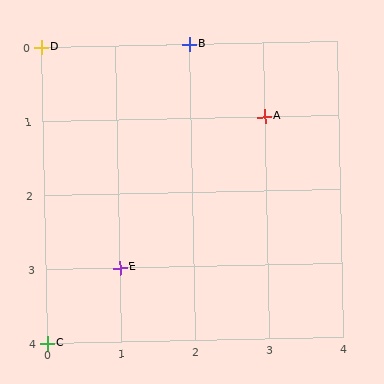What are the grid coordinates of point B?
Point B is at grid coordinates (2, 0).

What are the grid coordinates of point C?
Point C is at grid coordinates (0, 4).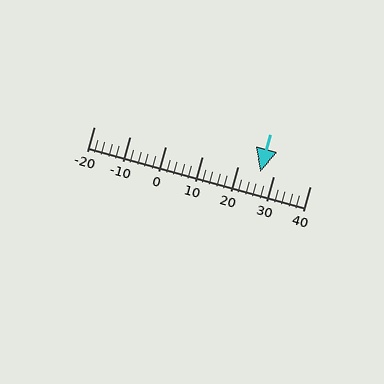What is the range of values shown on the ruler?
The ruler shows values from -20 to 40.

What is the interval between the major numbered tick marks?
The major tick marks are spaced 10 units apart.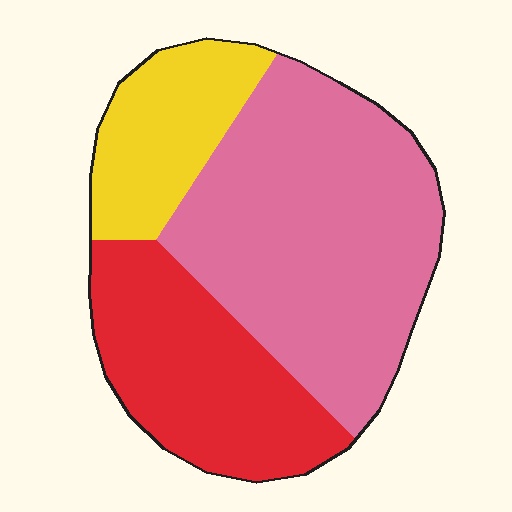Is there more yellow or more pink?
Pink.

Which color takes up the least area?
Yellow, at roughly 20%.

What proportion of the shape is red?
Red covers about 30% of the shape.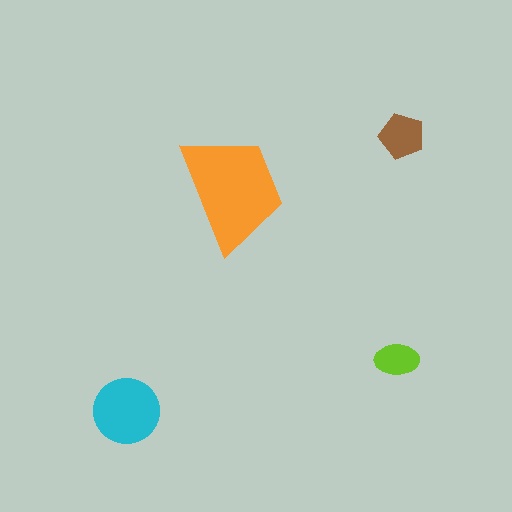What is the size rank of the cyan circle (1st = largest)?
2nd.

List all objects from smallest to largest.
The lime ellipse, the brown pentagon, the cyan circle, the orange trapezoid.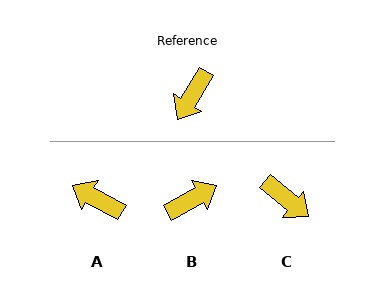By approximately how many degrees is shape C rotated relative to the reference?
Approximately 82 degrees counter-clockwise.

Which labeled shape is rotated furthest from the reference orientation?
B, about 151 degrees away.